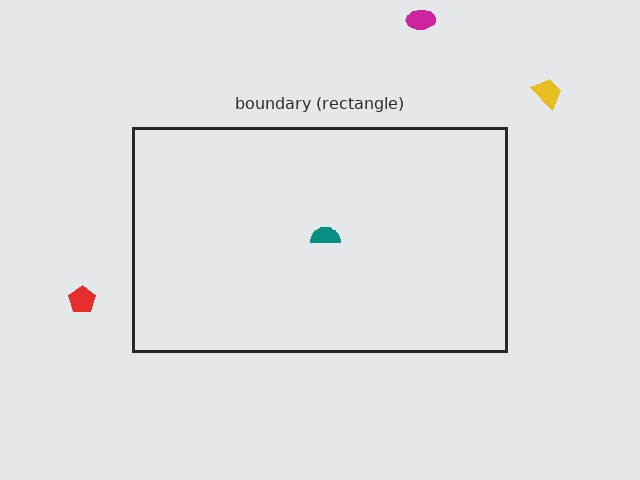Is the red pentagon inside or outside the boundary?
Outside.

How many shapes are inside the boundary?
1 inside, 3 outside.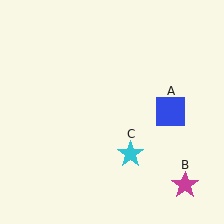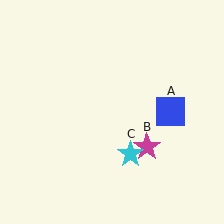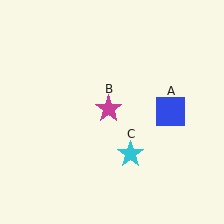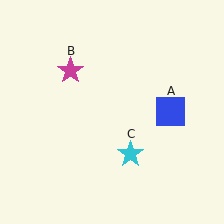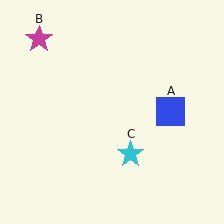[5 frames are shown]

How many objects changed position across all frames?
1 object changed position: magenta star (object B).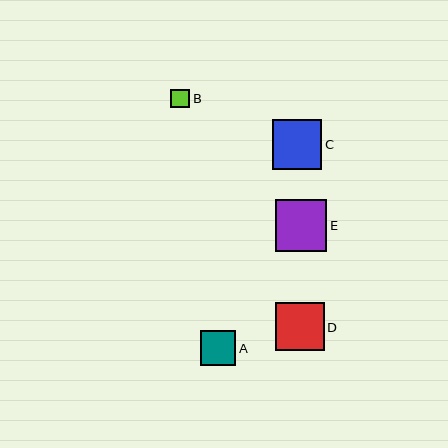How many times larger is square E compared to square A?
Square E is approximately 1.5 times the size of square A.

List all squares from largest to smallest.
From largest to smallest: E, C, D, A, B.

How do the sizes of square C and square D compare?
Square C and square D are approximately the same size.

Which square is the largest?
Square E is the largest with a size of approximately 52 pixels.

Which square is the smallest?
Square B is the smallest with a size of approximately 19 pixels.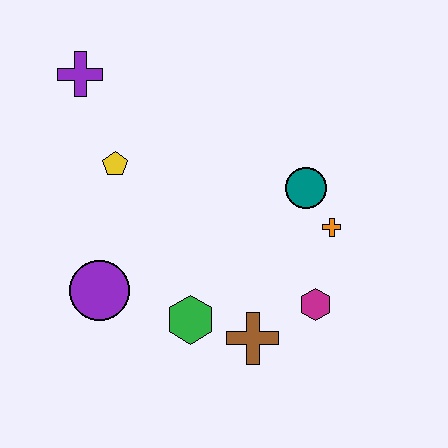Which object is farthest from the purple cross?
The magenta hexagon is farthest from the purple cross.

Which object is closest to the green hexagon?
The brown cross is closest to the green hexagon.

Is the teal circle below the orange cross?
No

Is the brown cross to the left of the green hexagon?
No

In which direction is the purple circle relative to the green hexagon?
The purple circle is to the left of the green hexagon.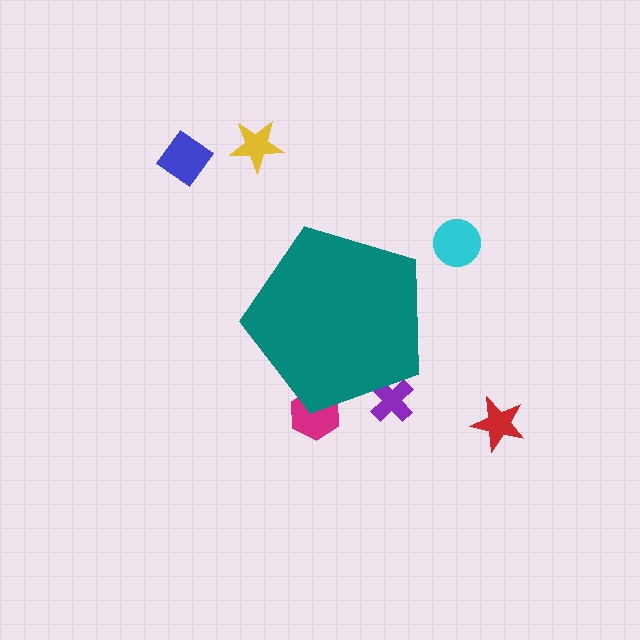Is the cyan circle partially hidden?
No, the cyan circle is fully visible.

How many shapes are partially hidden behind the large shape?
2 shapes are partially hidden.